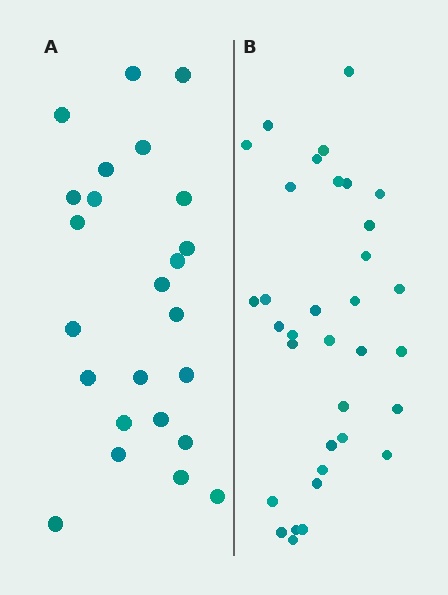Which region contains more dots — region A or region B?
Region B (the right region) has more dots.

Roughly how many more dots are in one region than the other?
Region B has roughly 10 or so more dots than region A.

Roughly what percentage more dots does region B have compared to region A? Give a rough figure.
About 40% more.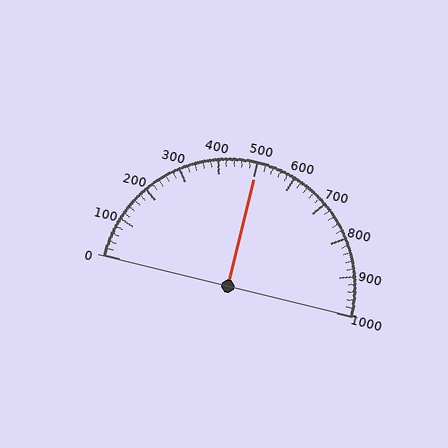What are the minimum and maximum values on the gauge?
The gauge ranges from 0 to 1000.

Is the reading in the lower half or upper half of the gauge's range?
The reading is in the upper half of the range (0 to 1000).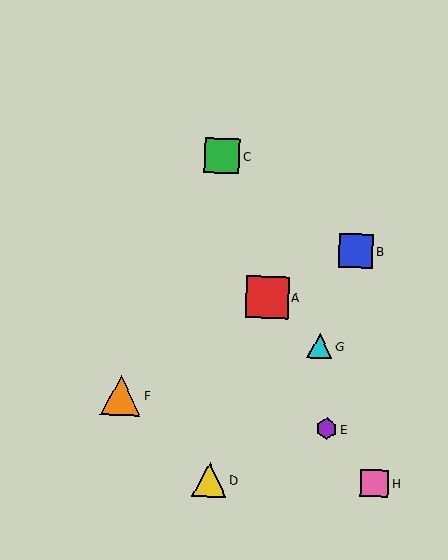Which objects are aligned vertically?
Objects C, D are aligned vertically.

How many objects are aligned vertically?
2 objects (C, D) are aligned vertically.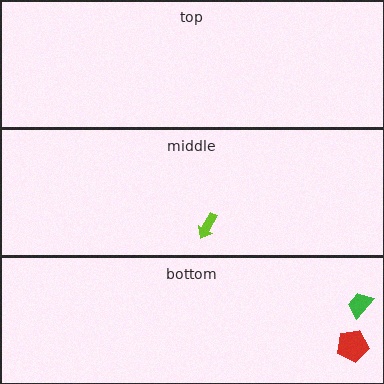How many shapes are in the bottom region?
2.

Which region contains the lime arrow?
The middle region.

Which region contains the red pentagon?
The bottom region.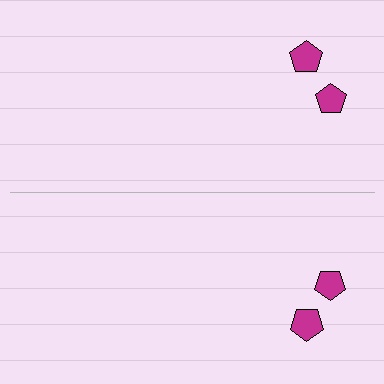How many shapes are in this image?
There are 4 shapes in this image.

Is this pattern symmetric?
Yes, this pattern has bilateral (reflection) symmetry.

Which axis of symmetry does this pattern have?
The pattern has a horizontal axis of symmetry running through the center of the image.